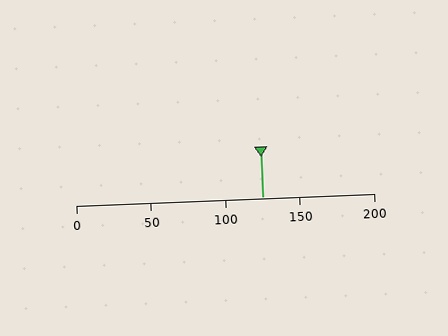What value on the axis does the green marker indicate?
The marker indicates approximately 125.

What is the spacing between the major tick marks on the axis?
The major ticks are spaced 50 apart.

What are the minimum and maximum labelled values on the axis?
The axis runs from 0 to 200.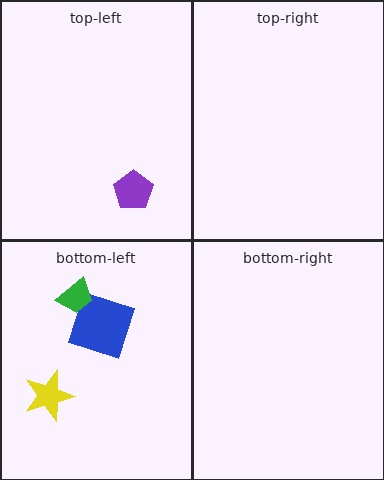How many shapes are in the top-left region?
1.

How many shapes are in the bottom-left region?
3.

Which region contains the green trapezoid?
The bottom-left region.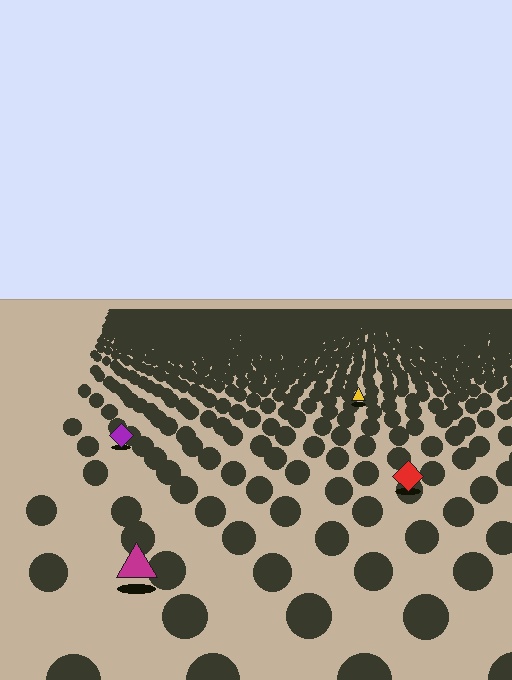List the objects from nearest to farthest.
From nearest to farthest: the magenta triangle, the red diamond, the purple diamond, the yellow triangle.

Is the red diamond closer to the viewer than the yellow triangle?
Yes. The red diamond is closer — you can tell from the texture gradient: the ground texture is coarser near it.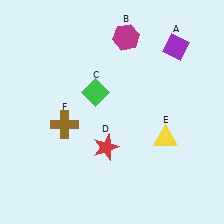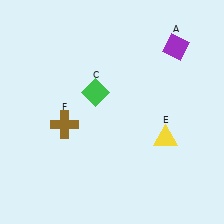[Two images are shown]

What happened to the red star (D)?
The red star (D) was removed in Image 2. It was in the bottom-left area of Image 1.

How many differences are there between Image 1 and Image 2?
There are 2 differences between the two images.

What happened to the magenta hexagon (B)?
The magenta hexagon (B) was removed in Image 2. It was in the top-right area of Image 1.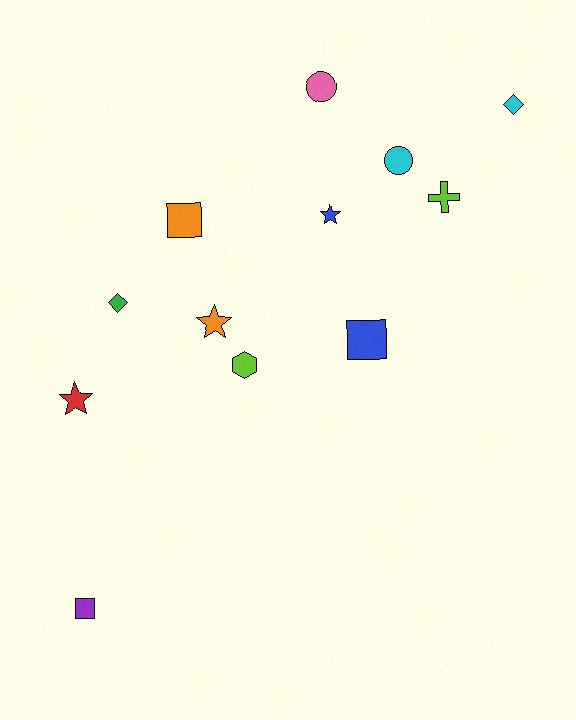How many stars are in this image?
There are 3 stars.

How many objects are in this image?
There are 12 objects.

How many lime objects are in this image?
There are 2 lime objects.